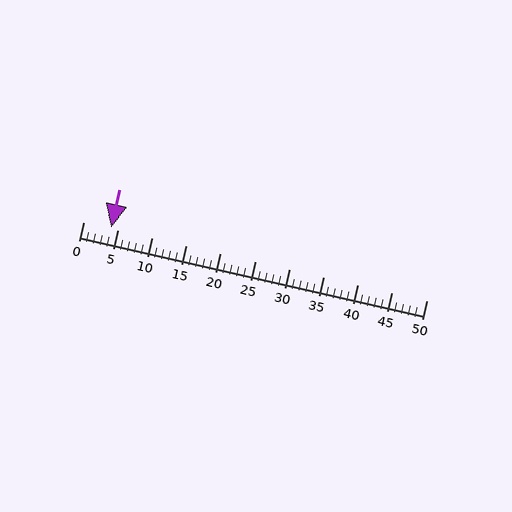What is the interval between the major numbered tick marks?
The major tick marks are spaced 5 units apart.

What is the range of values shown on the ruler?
The ruler shows values from 0 to 50.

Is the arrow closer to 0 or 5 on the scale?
The arrow is closer to 5.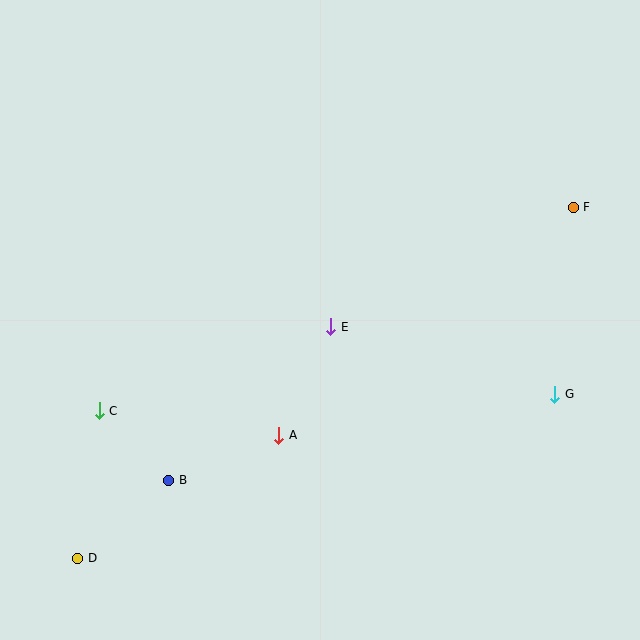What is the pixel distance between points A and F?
The distance between A and F is 372 pixels.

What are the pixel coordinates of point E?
Point E is at (331, 327).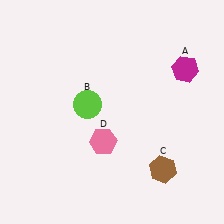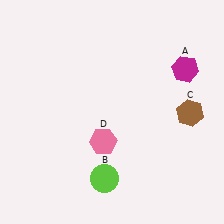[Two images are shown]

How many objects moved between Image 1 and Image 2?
2 objects moved between the two images.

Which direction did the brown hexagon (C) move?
The brown hexagon (C) moved up.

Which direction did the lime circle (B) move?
The lime circle (B) moved down.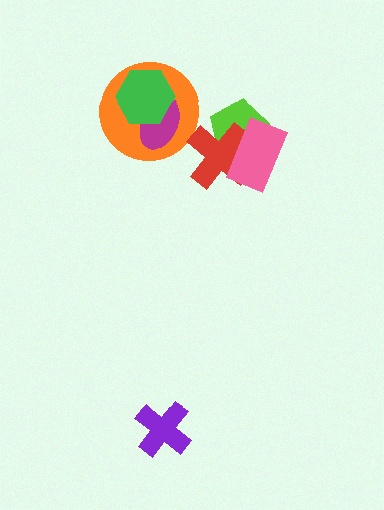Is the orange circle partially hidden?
Yes, it is partially covered by another shape.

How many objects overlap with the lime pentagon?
2 objects overlap with the lime pentagon.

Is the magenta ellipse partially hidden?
Yes, it is partially covered by another shape.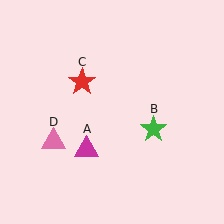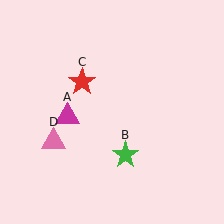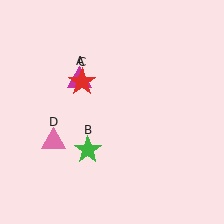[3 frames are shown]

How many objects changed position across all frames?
2 objects changed position: magenta triangle (object A), green star (object B).